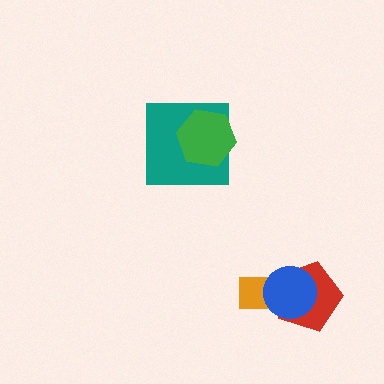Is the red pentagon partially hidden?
Yes, it is partially covered by another shape.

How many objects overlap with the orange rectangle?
2 objects overlap with the orange rectangle.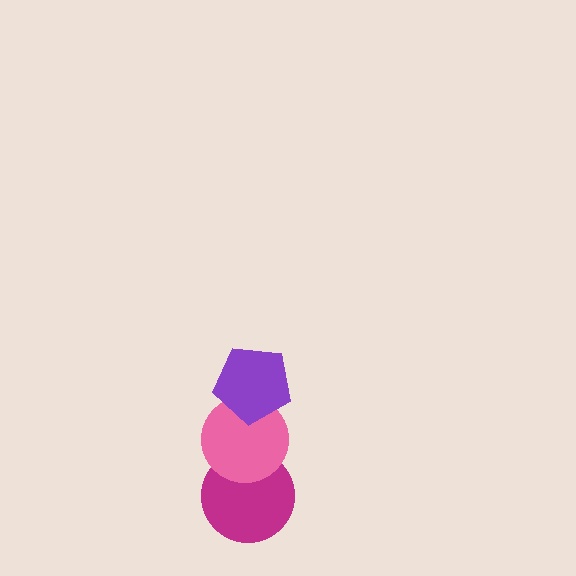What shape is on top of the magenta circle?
The pink circle is on top of the magenta circle.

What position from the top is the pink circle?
The pink circle is 2nd from the top.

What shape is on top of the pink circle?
The purple pentagon is on top of the pink circle.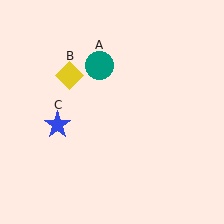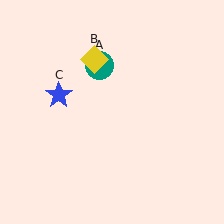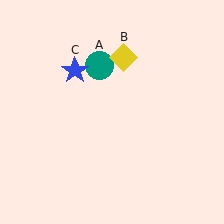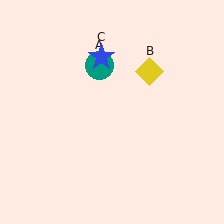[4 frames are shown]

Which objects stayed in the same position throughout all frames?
Teal circle (object A) remained stationary.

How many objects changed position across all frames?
2 objects changed position: yellow diamond (object B), blue star (object C).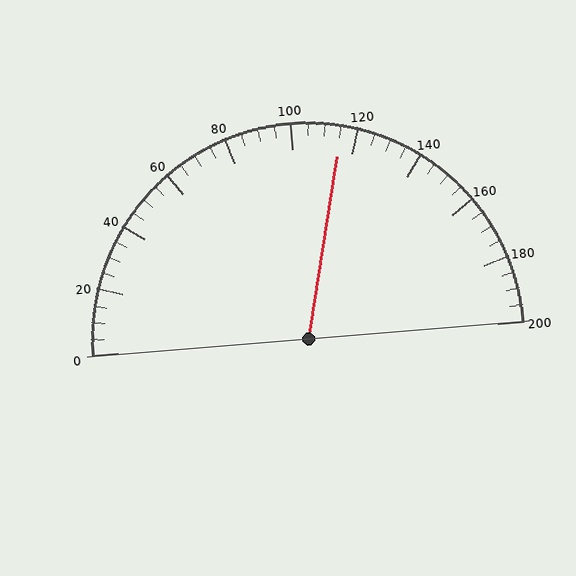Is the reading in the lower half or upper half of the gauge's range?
The reading is in the upper half of the range (0 to 200).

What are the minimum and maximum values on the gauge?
The gauge ranges from 0 to 200.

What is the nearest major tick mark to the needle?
The nearest major tick mark is 120.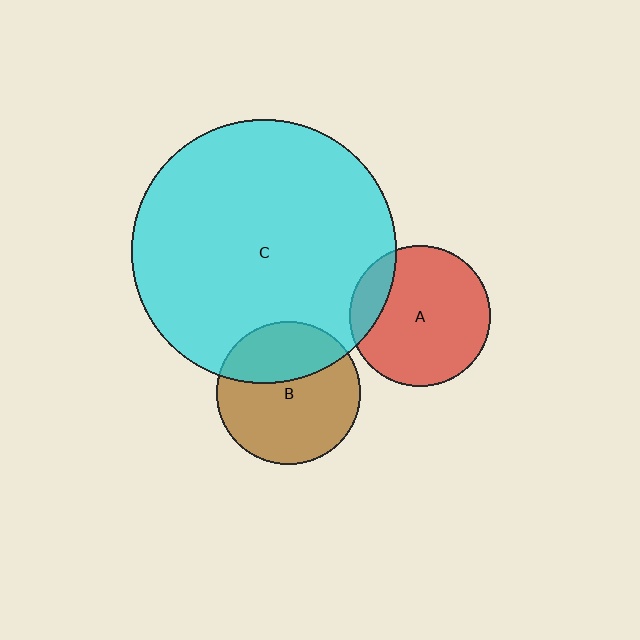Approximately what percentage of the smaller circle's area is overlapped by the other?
Approximately 15%.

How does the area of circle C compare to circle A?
Approximately 3.5 times.